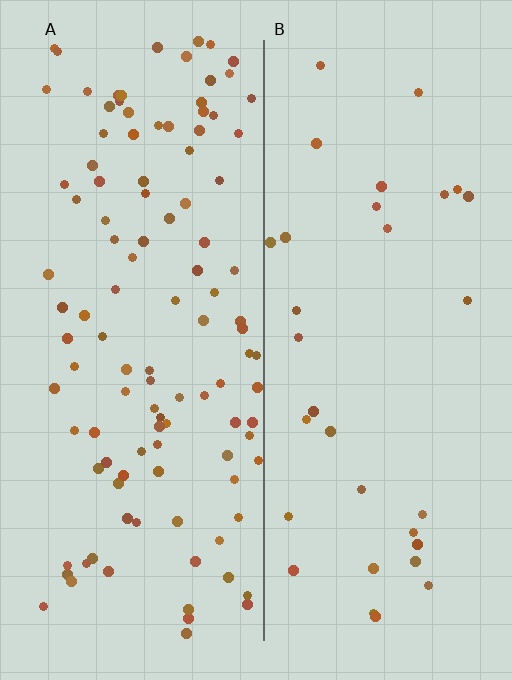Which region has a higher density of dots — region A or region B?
A (the left).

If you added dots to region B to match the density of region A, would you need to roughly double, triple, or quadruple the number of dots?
Approximately triple.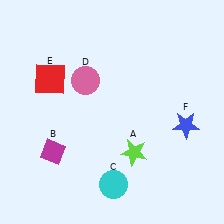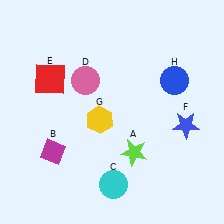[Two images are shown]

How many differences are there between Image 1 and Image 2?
There are 2 differences between the two images.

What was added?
A yellow hexagon (G), a blue circle (H) were added in Image 2.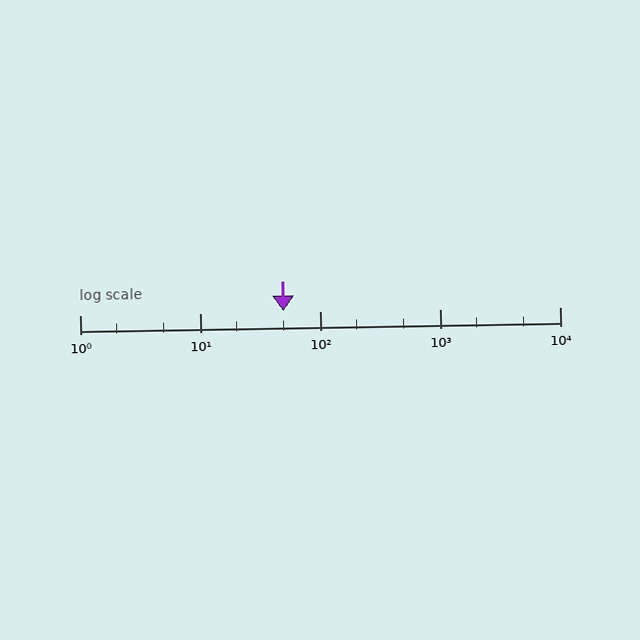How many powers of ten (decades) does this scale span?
The scale spans 4 decades, from 1 to 10000.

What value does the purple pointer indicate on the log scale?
The pointer indicates approximately 50.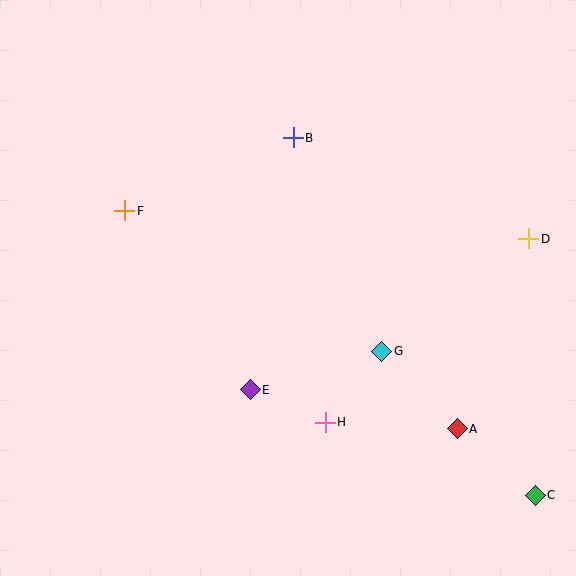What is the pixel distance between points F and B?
The distance between F and B is 184 pixels.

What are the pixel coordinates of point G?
Point G is at (382, 351).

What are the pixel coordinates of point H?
Point H is at (325, 422).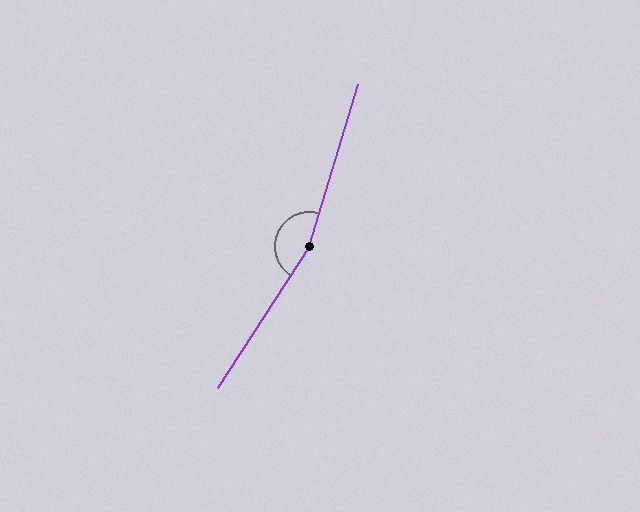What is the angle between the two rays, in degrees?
Approximately 164 degrees.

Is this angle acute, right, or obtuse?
It is obtuse.